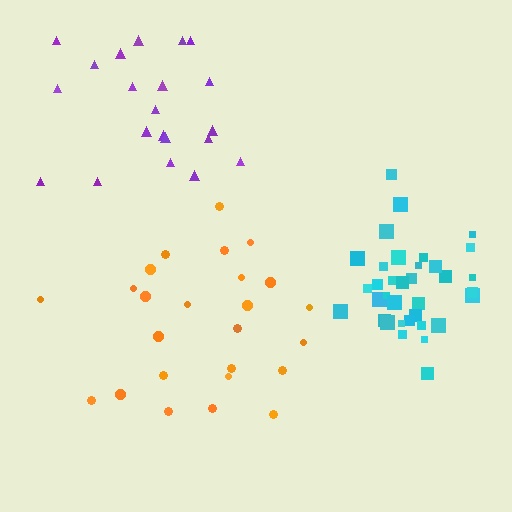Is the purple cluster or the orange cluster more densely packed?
Purple.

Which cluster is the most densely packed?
Cyan.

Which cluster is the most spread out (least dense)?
Orange.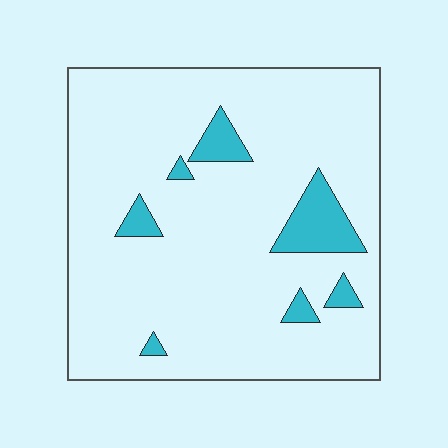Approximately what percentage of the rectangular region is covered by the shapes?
Approximately 10%.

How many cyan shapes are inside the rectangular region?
7.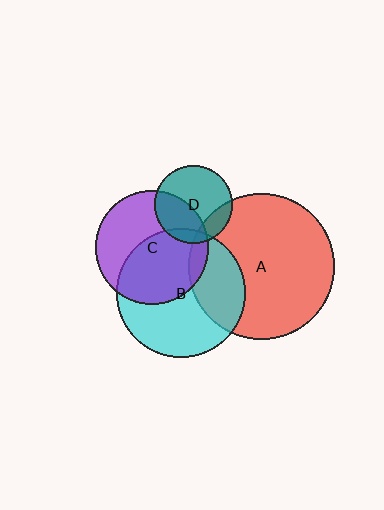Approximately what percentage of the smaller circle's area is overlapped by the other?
Approximately 50%.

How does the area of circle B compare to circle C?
Approximately 1.3 times.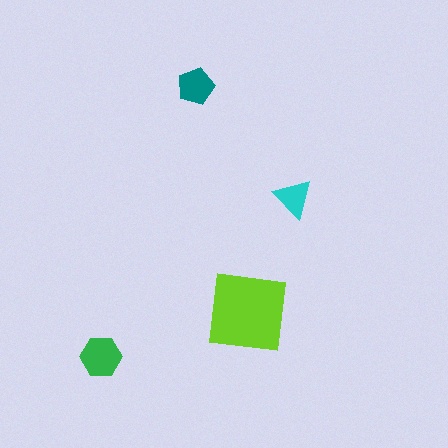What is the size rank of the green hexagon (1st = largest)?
2nd.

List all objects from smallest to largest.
The cyan triangle, the teal pentagon, the green hexagon, the lime square.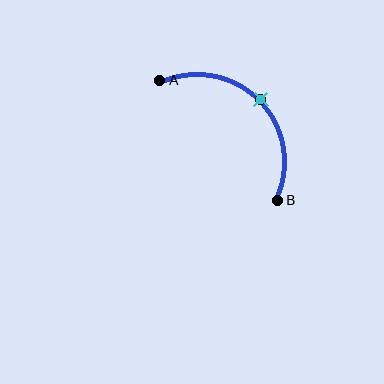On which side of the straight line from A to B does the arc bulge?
The arc bulges above and to the right of the straight line connecting A and B.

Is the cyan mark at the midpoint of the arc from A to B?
Yes. The cyan mark lies on the arc at equal arc-length from both A and B — it is the arc midpoint.